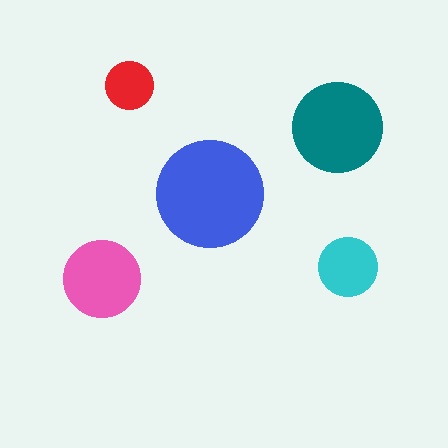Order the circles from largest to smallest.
the blue one, the teal one, the pink one, the cyan one, the red one.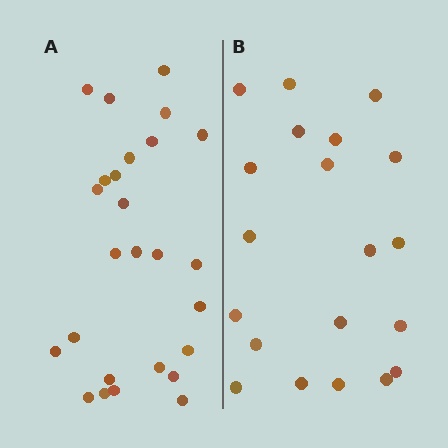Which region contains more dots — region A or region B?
Region A (the left region) has more dots.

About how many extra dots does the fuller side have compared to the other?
Region A has about 6 more dots than region B.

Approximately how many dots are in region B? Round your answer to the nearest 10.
About 20 dots.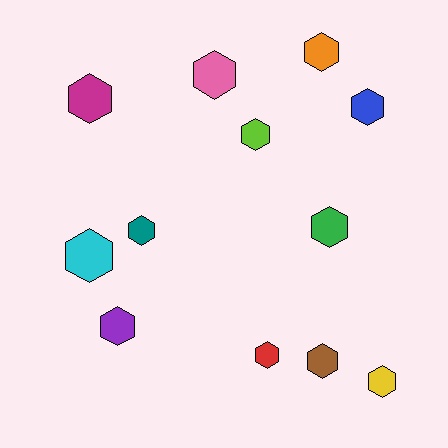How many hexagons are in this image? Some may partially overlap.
There are 12 hexagons.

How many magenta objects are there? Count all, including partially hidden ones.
There is 1 magenta object.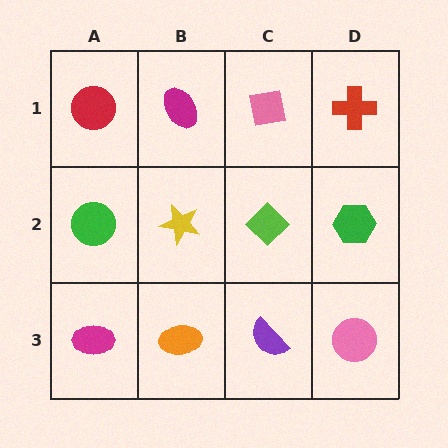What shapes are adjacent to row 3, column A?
A green circle (row 2, column A), an orange ellipse (row 3, column B).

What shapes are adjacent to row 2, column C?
A pink square (row 1, column C), a purple semicircle (row 3, column C), a yellow star (row 2, column B), a green hexagon (row 2, column D).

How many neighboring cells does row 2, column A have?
3.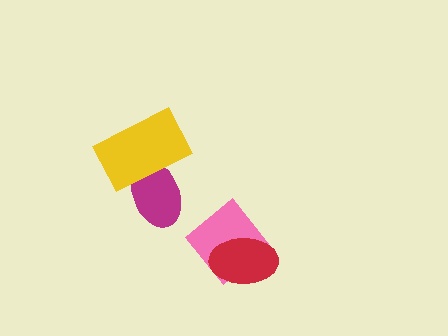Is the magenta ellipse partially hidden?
Yes, it is partially covered by another shape.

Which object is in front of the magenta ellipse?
The yellow rectangle is in front of the magenta ellipse.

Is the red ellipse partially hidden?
No, no other shape covers it.